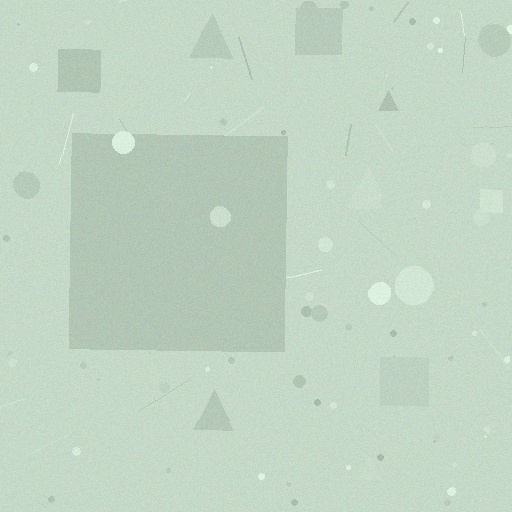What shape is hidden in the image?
A square is hidden in the image.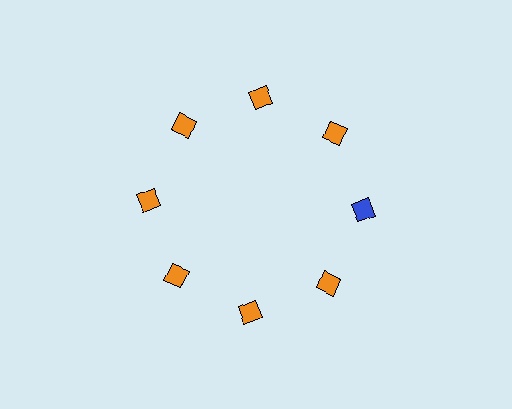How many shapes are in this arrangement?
There are 8 shapes arranged in a ring pattern.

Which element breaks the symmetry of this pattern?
The blue diamond at roughly the 3 o'clock position breaks the symmetry. All other shapes are orange diamonds.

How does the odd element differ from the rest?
It has a different color: blue instead of orange.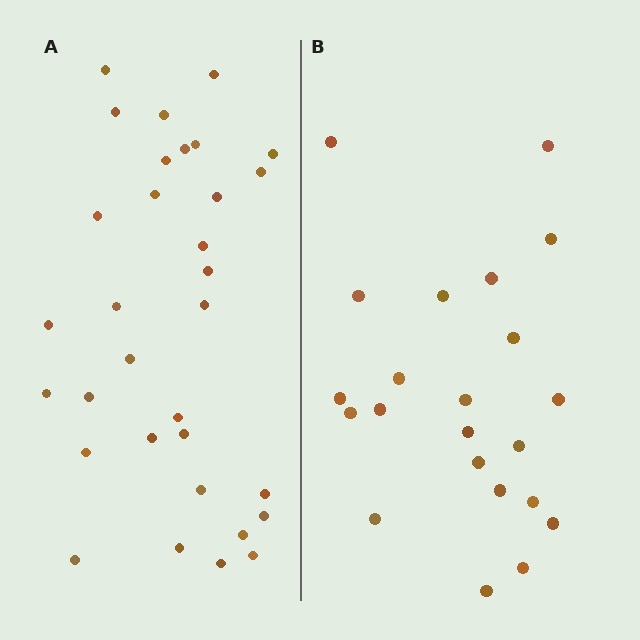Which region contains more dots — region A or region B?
Region A (the left region) has more dots.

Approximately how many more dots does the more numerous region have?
Region A has roughly 10 or so more dots than region B.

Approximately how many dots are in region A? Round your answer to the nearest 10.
About 30 dots. (The exact count is 32, which rounds to 30.)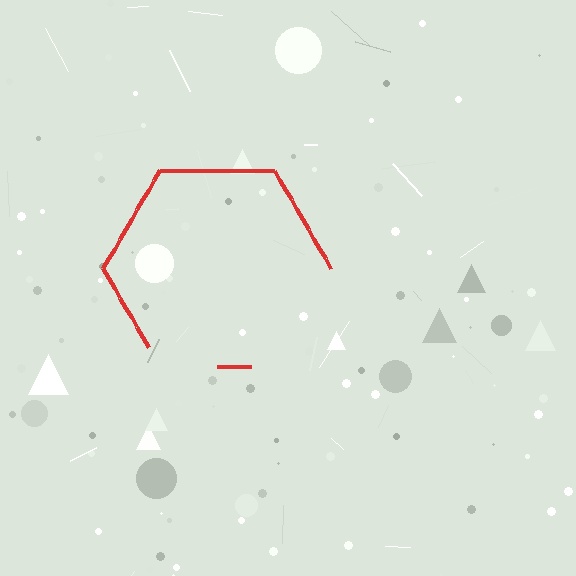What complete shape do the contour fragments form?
The contour fragments form a hexagon.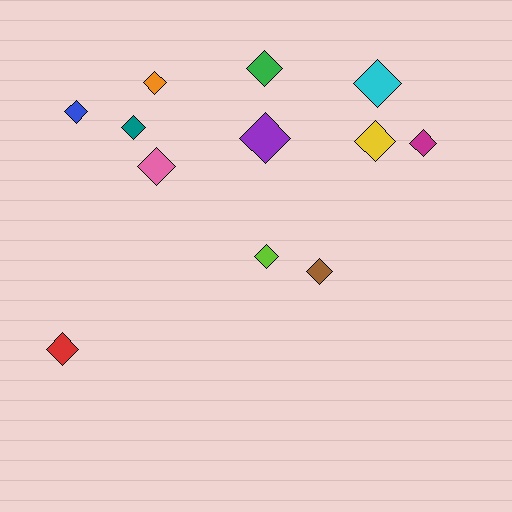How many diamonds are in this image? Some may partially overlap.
There are 12 diamonds.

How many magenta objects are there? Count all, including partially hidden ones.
There is 1 magenta object.